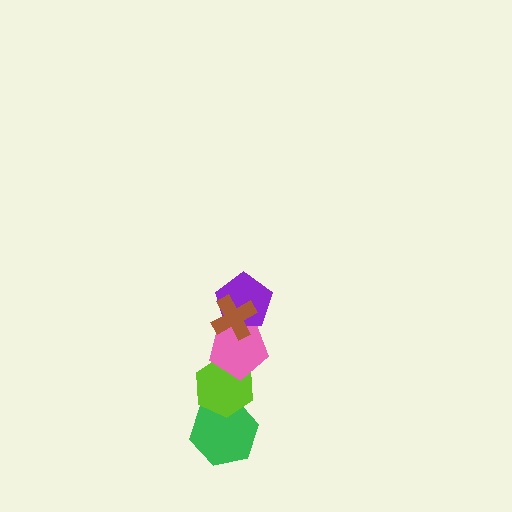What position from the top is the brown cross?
The brown cross is 1st from the top.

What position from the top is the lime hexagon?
The lime hexagon is 4th from the top.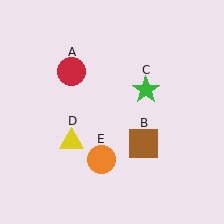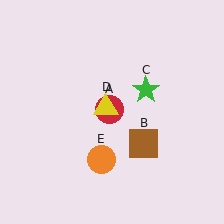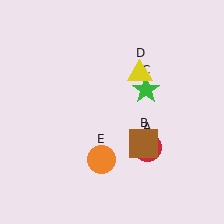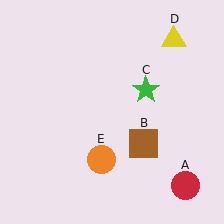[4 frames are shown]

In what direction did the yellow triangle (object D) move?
The yellow triangle (object D) moved up and to the right.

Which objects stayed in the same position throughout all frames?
Brown square (object B) and green star (object C) and orange circle (object E) remained stationary.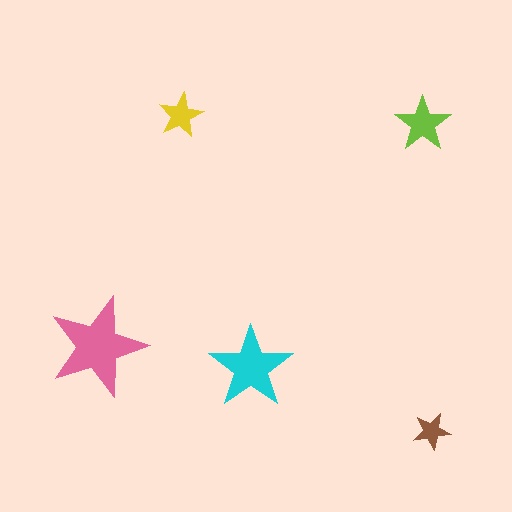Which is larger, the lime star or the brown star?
The lime one.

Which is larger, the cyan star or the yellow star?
The cyan one.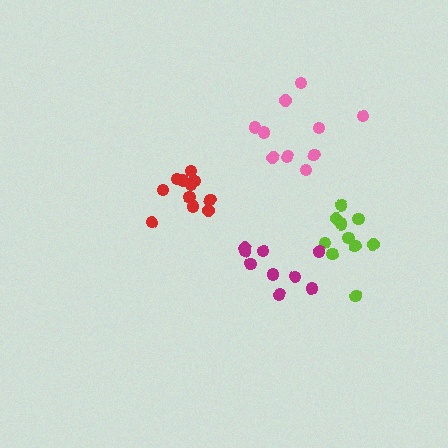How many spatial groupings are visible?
There are 4 spatial groupings.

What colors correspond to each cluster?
The clusters are colored: pink, lime, magenta, red.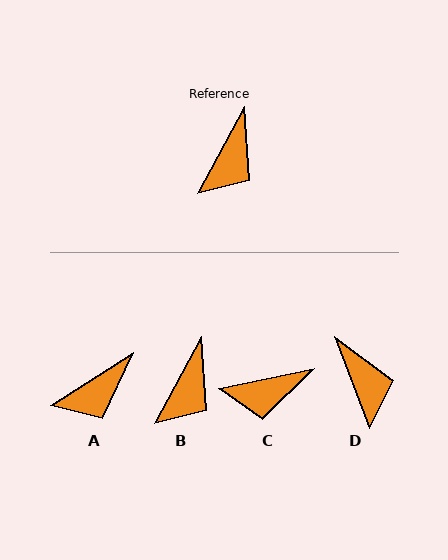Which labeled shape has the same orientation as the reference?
B.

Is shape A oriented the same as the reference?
No, it is off by about 29 degrees.